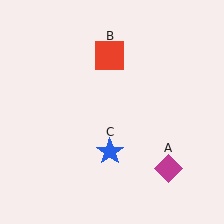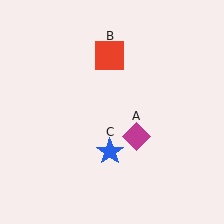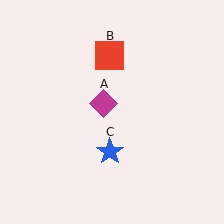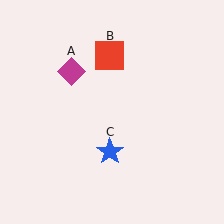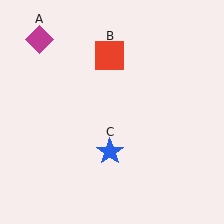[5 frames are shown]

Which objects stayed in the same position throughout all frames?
Red square (object B) and blue star (object C) remained stationary.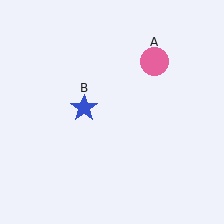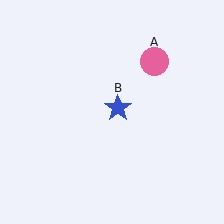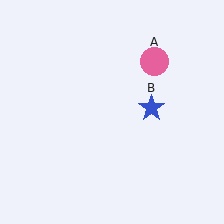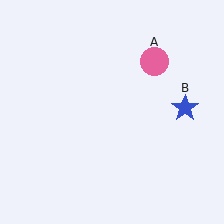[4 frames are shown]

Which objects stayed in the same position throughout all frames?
Pink circle (object A) remained stationary.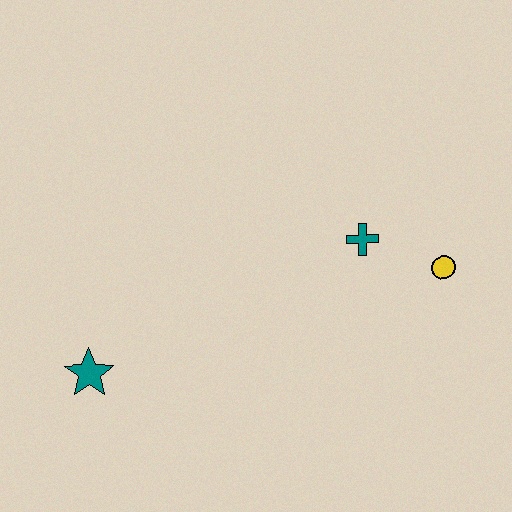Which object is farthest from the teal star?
The yellow circle is farthest from the teal star.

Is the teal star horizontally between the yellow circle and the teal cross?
No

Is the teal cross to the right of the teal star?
Yes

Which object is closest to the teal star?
The teal cross is closest to the teal star.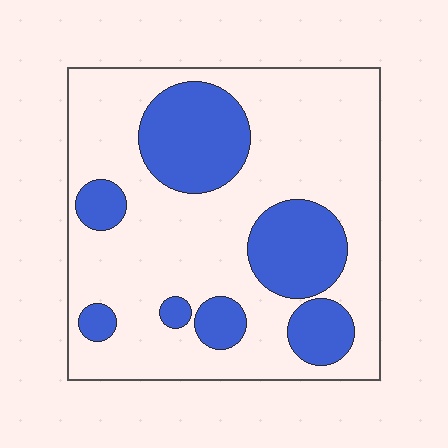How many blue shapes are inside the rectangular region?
7.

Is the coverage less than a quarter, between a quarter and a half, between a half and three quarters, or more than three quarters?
Between a quarter and a half.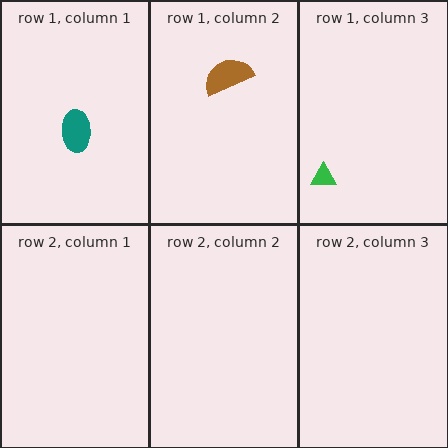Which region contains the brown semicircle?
The row 1, column 2 region.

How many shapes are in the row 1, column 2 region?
1.